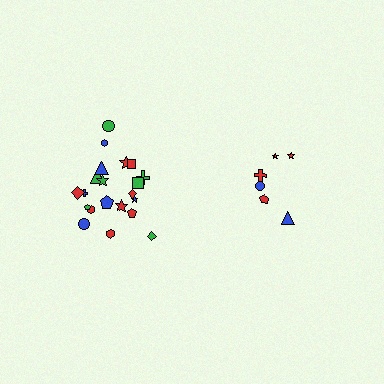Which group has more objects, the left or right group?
The left group.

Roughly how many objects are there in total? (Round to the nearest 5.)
Roughly 30 objects in total.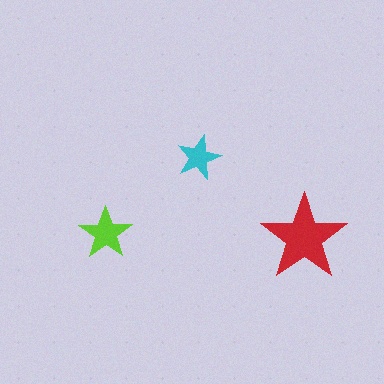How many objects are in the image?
There are 3 objects in the image.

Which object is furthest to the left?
The lime star is leftmost.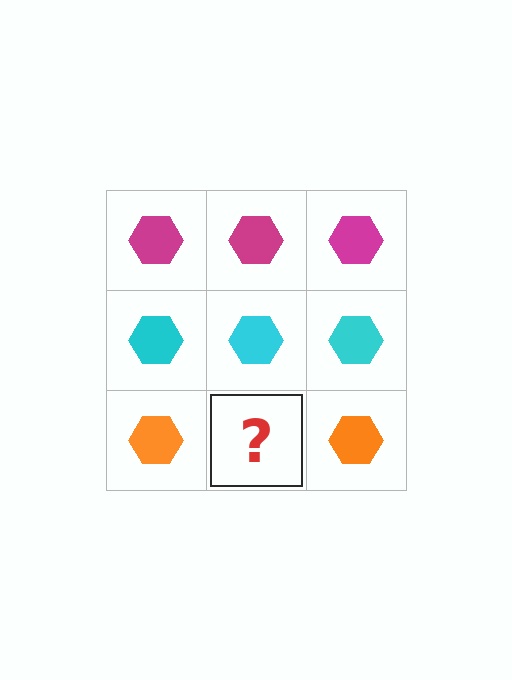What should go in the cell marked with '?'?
The missing cell should contain an orange hexagon.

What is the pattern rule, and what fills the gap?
The rule is that each row has a consistent color. The gap should be filled with an orange hexagon.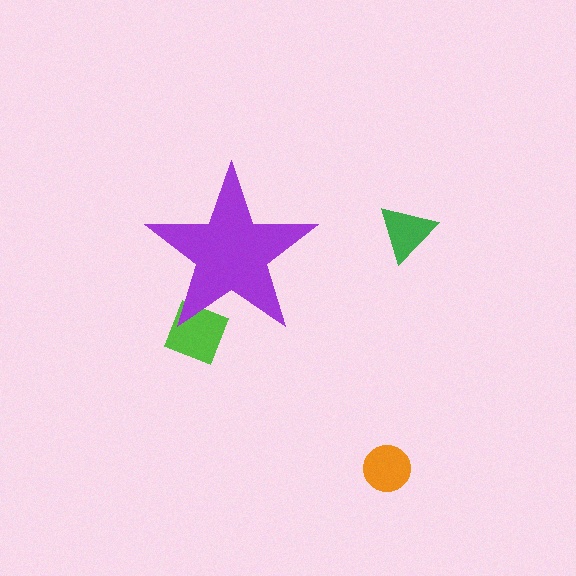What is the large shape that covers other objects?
A purple star.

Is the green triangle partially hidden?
No, the green triangle is fully visible.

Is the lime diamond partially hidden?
Yes, the lime diamond is partially hidden behind the purple star.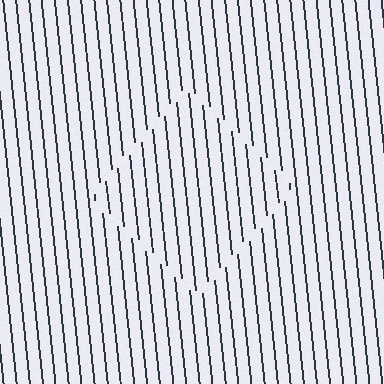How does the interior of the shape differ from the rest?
The interior of the shape contains the same grating, shifted by half a period — the contour is defined by the phase discontinuity where line-ends from the inner and outer gratings abut.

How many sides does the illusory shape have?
4 sides — the line-ends trace a square.